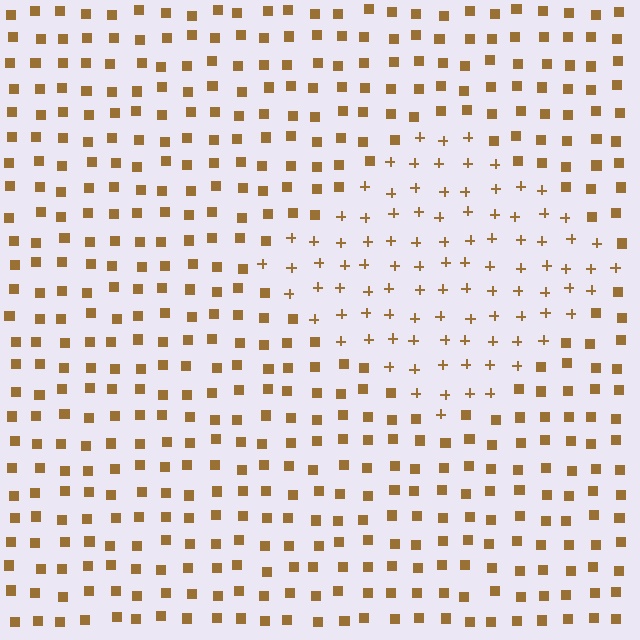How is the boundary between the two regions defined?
The boundary is defined by a change in element shape: plus signs inside vs. squares outside. All elements share the same color and spacing.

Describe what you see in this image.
The image is filled with small brown elements arranged in a uniform grid. A diamond-shaped region contains plus signs, while the surrounding area contains squares. The boundary is defined purely by the change in element shape.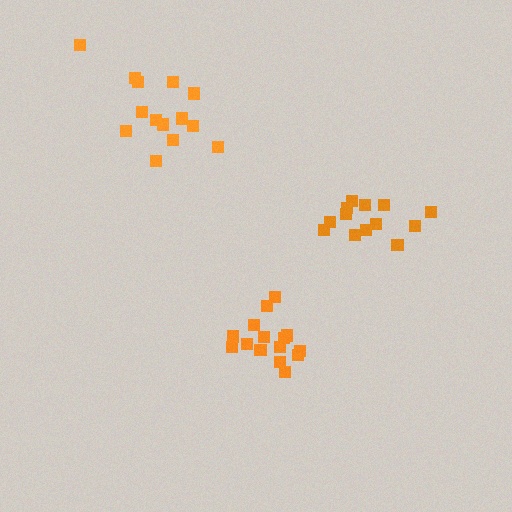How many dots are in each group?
Group 1: 13 dots, Group 2: 14 dots, Group 3: 15 dots (42 total).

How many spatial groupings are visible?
There are 3 spatial groupings.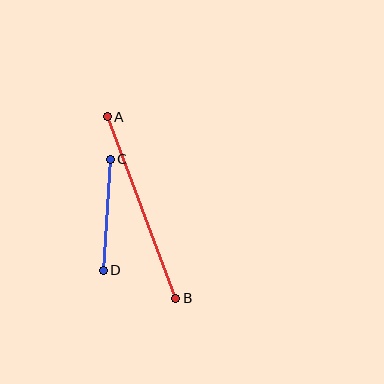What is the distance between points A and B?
The distance is approximately 194 pixels.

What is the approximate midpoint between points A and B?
The midpoint is at approximately (142, 207) pixels.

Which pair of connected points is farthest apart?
Points A and B are farthest apart.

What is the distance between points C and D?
The distance is approximately 112 pixels.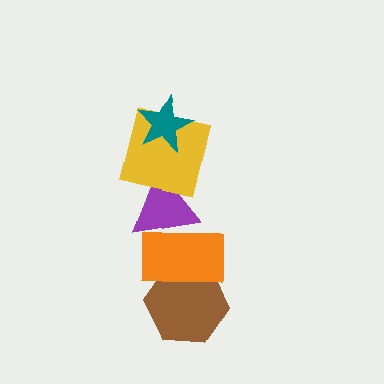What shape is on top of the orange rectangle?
The purple triangle is on top of the orange rectangle.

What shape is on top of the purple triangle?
The yellow square is on top of the purple triangle.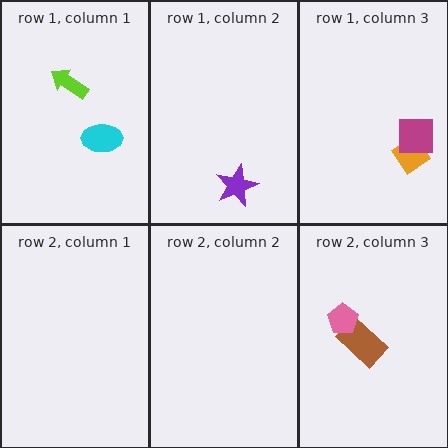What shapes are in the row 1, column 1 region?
The lime arrow, the cyan ellipse.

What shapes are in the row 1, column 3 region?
The orange diamond, the magenta square.